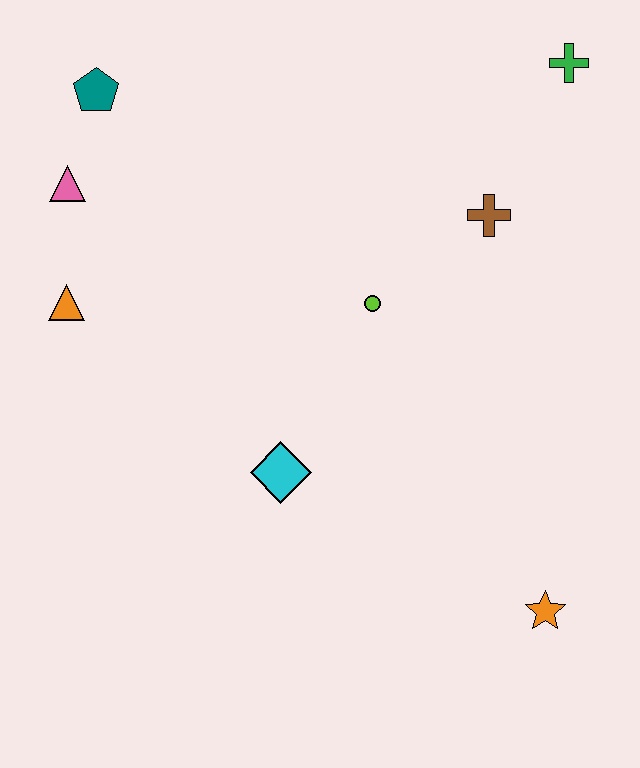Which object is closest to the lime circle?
The brown cross is closest to the lime circle.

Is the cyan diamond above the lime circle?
No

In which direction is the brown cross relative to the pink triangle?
The brown cross is to the right of the pink triangle.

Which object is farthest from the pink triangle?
The orange star is farthest from the pink triangle.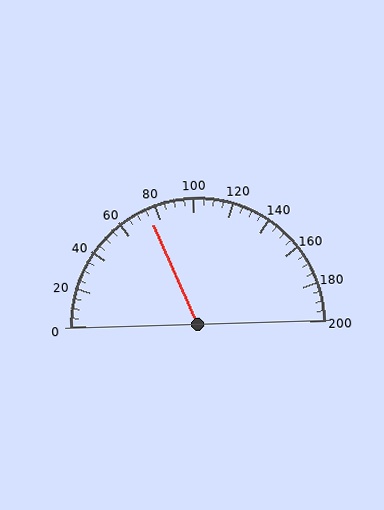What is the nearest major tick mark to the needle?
The nearest major tick mark is 80.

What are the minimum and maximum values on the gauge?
The gauge ranges from 0 to 200.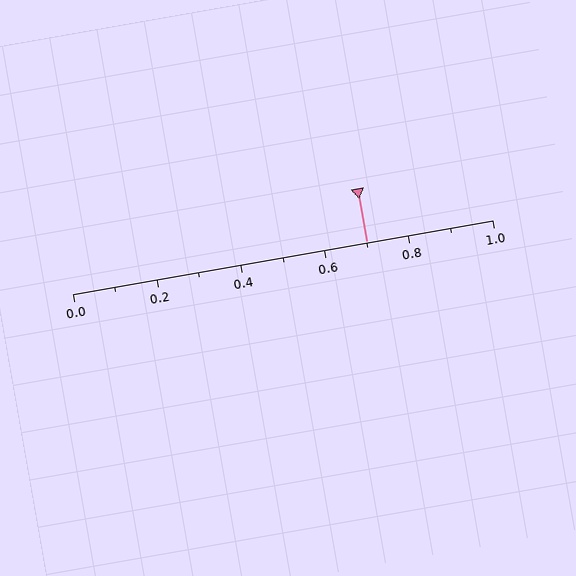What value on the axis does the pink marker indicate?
The marker indicates approximately 0.7.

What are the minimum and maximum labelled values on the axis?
The axis runs from 0.0 to 1.0.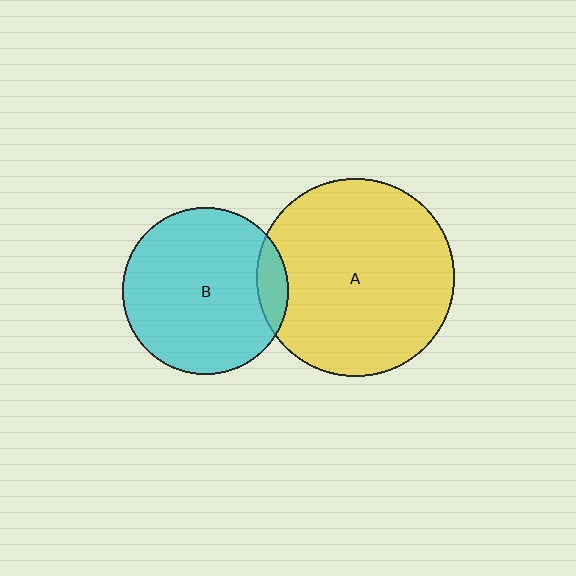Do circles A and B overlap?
Yes.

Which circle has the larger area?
Circle A (yellow).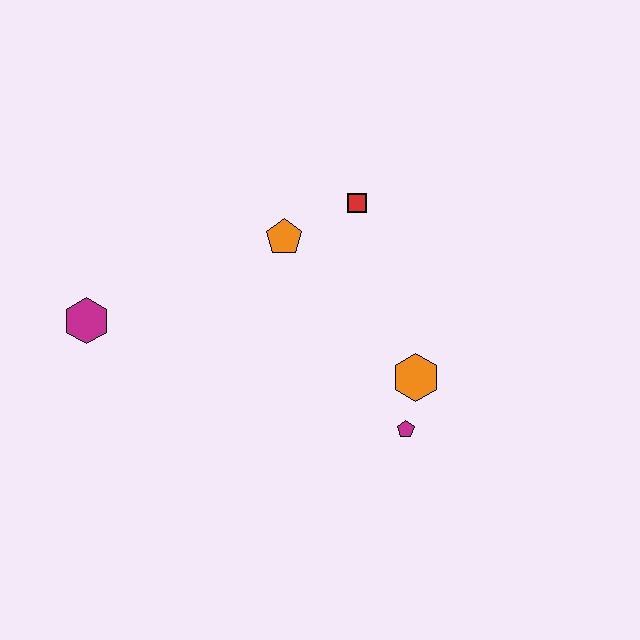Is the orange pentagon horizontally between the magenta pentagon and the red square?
No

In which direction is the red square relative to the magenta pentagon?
The red square is above the magenta pentagon.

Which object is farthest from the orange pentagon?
The magenta pentagon is farthest from the orange pentagon.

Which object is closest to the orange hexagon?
The magenta pentagon is closest to the orange hexagon.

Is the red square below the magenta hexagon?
No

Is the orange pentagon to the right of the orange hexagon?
No